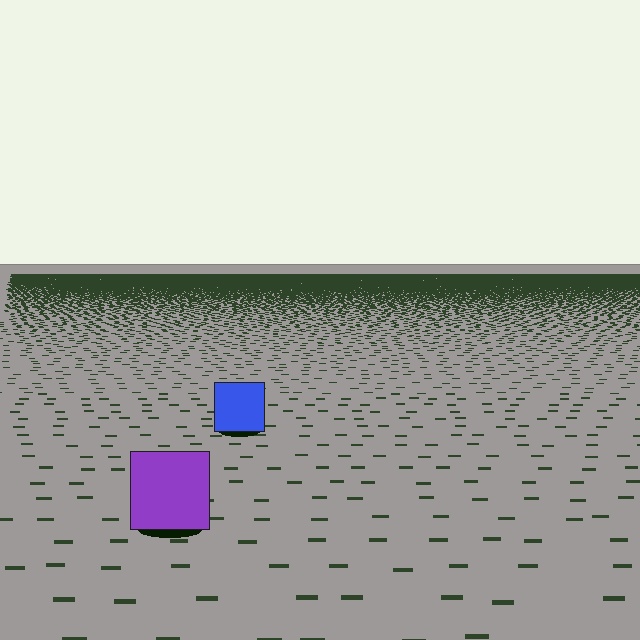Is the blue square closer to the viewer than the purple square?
No. The purple square is closer — you can tell from the texture gradient: the ground texture is coarser near it.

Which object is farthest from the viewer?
The blue square is farthest from the viewer. It appears smaller and the ground texture around it is denser.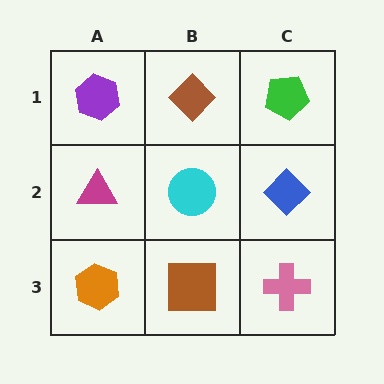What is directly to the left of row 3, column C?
A brown square.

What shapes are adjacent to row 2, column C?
A green pentagon (row 1, column C), a pink cross (row 3, column C), a cyan circle (row 2, column B).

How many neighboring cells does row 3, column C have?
2.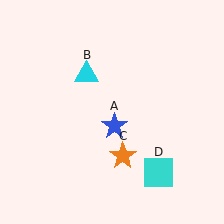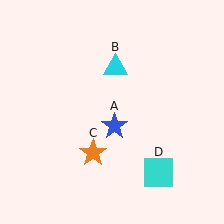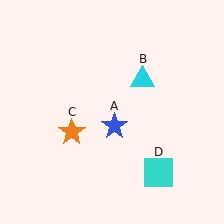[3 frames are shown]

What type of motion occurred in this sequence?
The cyan triangle (object B), orange star (object C) rotated clockwise around the center of the scene.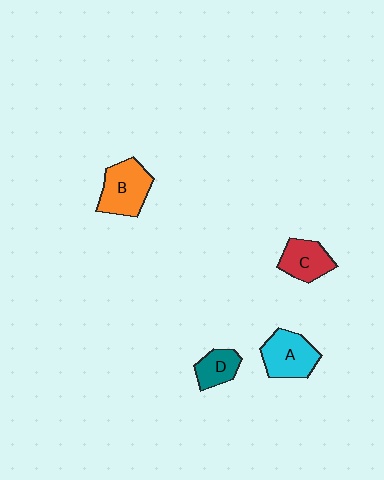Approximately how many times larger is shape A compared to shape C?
Approximately 1.3 times.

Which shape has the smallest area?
Shape D (teal).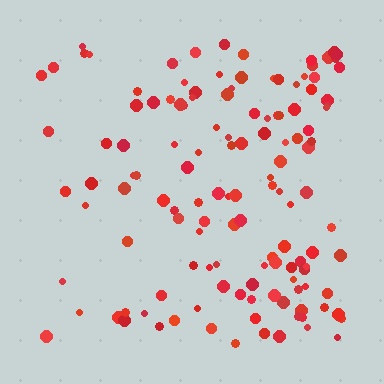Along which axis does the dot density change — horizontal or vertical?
Horizontal.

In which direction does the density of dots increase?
From left to right, with the right side densest.